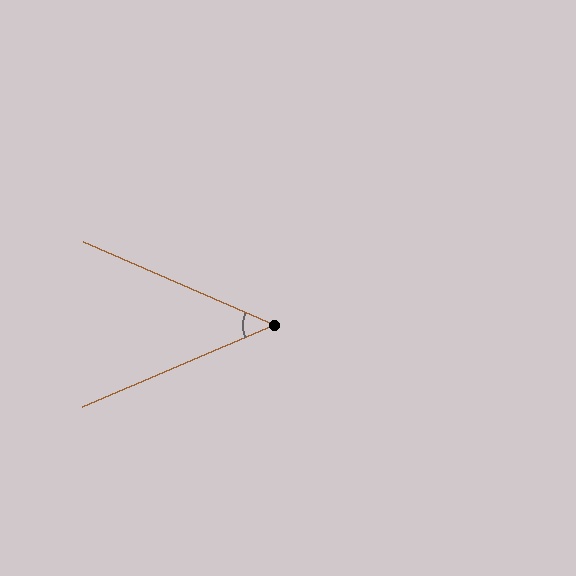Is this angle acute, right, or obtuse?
It is acute.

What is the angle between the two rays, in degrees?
Approximately 47 degrees.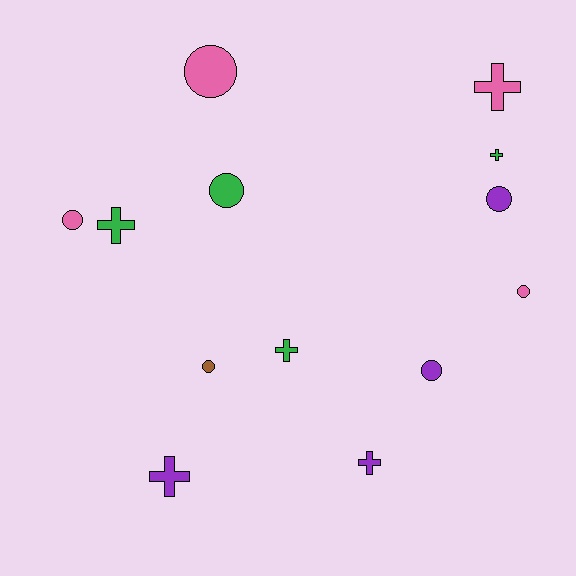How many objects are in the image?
There are 13 objects.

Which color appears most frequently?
Pink, with 4 objects.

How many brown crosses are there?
There are no brown crosses.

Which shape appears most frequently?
Circle, with 7 objects.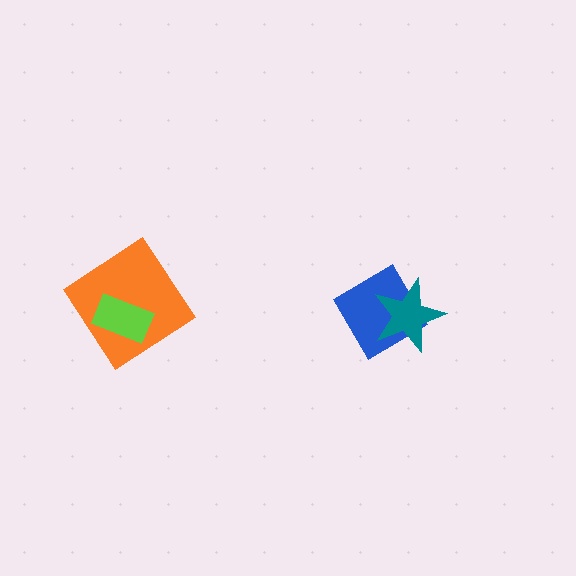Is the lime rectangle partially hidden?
No, no other shape covers it.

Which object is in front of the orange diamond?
The lime rectangle is in front of the orange diamond.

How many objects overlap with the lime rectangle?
1 object overlaps with the lime rectangle.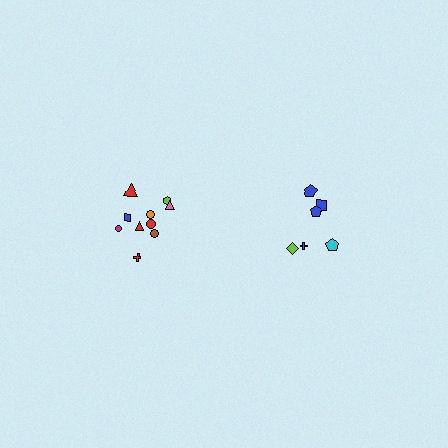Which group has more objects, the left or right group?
The left group.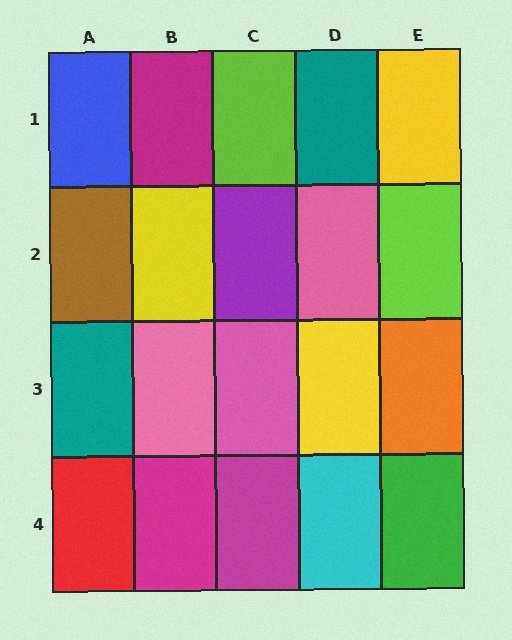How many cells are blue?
1 cell is blue.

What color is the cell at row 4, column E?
Green.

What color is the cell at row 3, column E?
Orange.